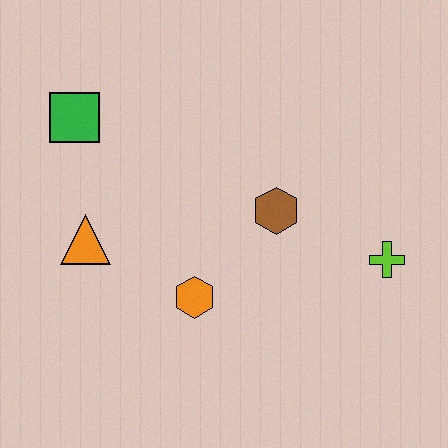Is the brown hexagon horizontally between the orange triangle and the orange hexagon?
No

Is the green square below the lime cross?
No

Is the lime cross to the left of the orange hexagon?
No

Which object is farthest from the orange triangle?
The lime cross is farthest from the orange triangle.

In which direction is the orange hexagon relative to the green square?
The orange hexagon is below the green square.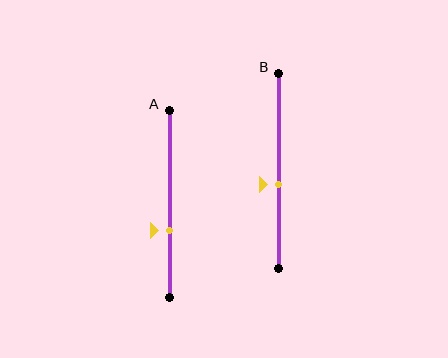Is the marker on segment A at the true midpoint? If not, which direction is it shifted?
No, the marker on segment A is shifted downward by about 14% of the segment length.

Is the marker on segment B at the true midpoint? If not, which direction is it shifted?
No, the marker on segment B is shifted downward by about 7% of the segment length.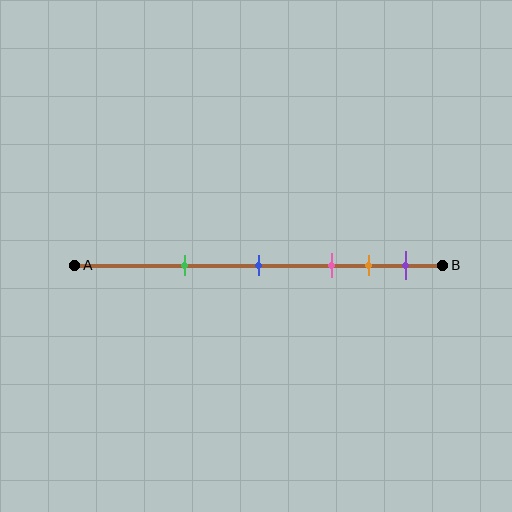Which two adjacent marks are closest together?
The orange and purple marks are the closest adjacent pair.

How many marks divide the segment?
There are 5 marks dividing the segment.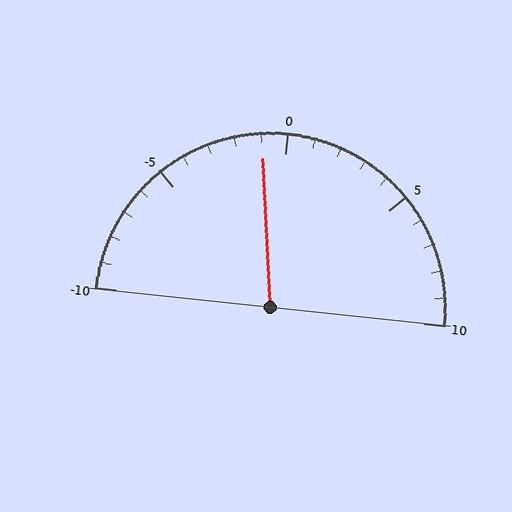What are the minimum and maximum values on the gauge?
The gauge ranges from -10 to 10.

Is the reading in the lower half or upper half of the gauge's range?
The reading is in the lower half of the range (-10 to 10).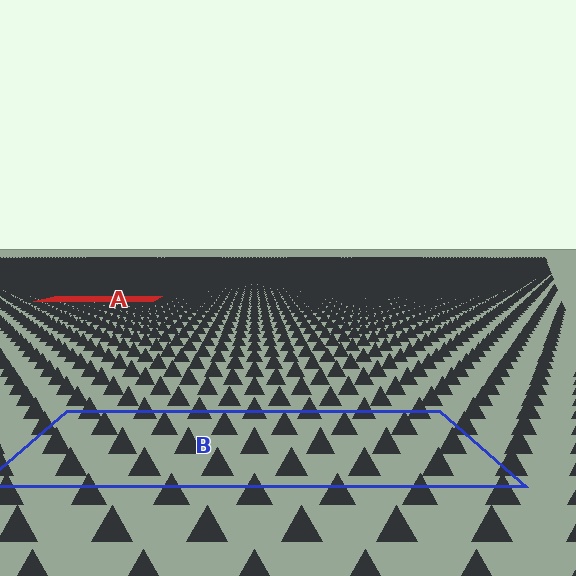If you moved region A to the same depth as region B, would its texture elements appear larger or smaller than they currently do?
They would appear larger. At a closer depth, the same texture elements are projected at a bigger on-screen size.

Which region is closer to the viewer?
Region B is closer. The texture elements there are larger and more spread out.